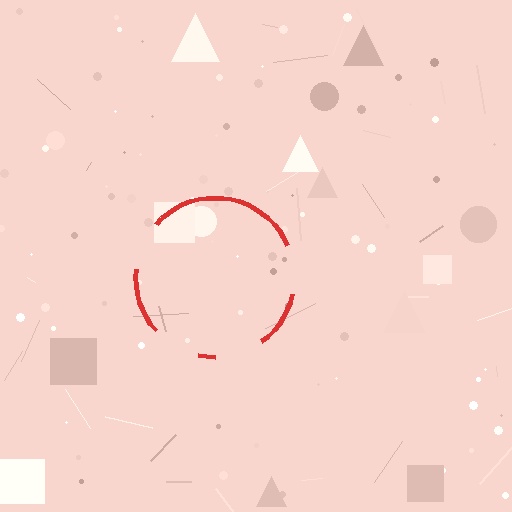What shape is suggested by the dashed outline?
The dashed outline suggests a circle.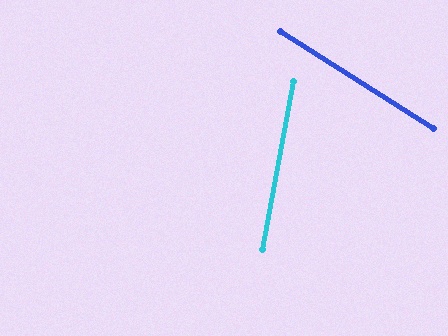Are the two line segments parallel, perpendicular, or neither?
Neither parallel nor perpendicular — they differ by about 68°.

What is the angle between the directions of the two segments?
Approximately 68 degrees.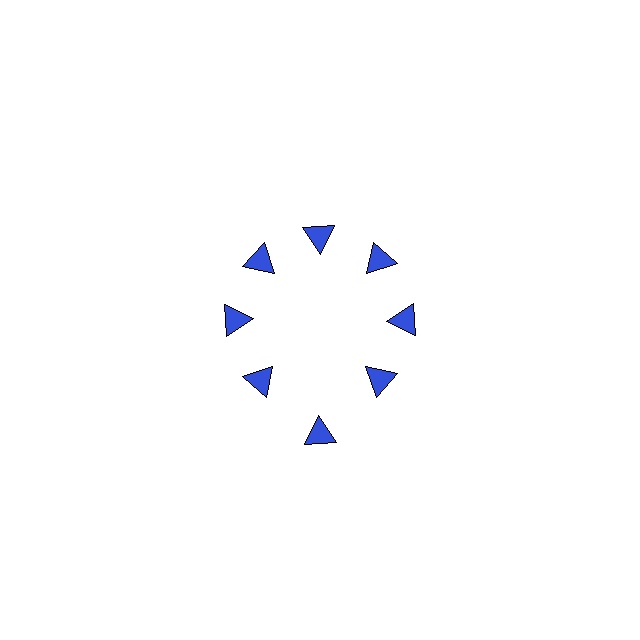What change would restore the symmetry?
The symmetry would be restored by moving it inward, back onto the ring so that all 8 triangles sit at equal angles and equal distance from the center.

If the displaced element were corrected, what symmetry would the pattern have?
It would have 8-fold rotational symmetry — the pattern would map onto itself every 45 degrees.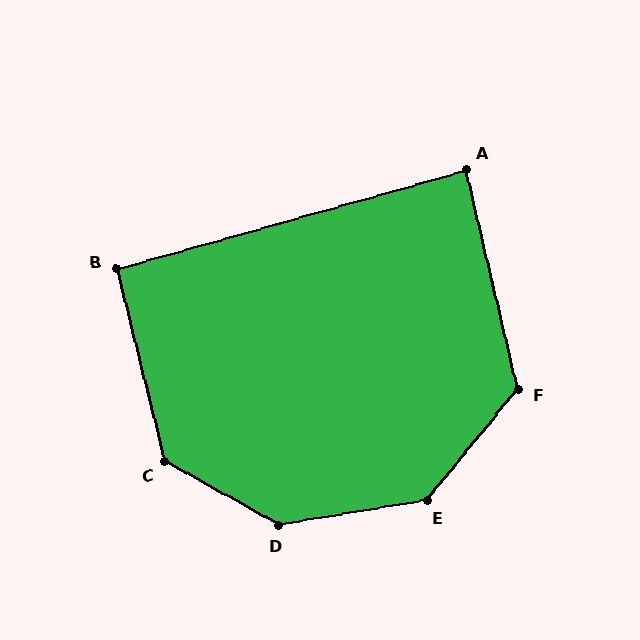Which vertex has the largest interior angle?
D, at approximately 141 degrees.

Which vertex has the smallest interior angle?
A, at approximately 88 degrees.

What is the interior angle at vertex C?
Approximately 134 degrees (obtuse).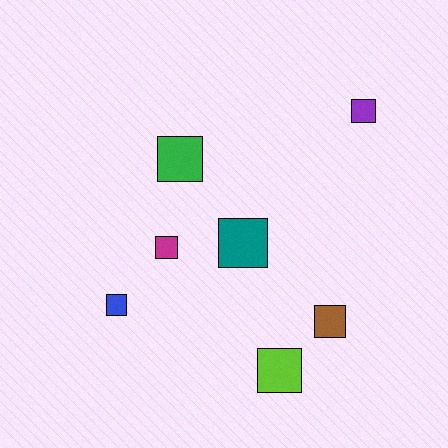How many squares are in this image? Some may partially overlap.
There are 7 squares.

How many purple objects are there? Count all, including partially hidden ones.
There is 1 purple object.